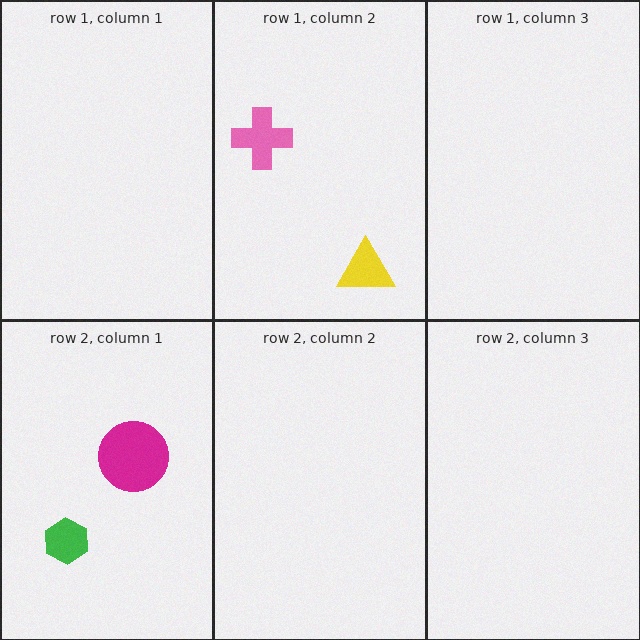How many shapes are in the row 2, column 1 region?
2.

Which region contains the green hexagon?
The row 2, column 1 region.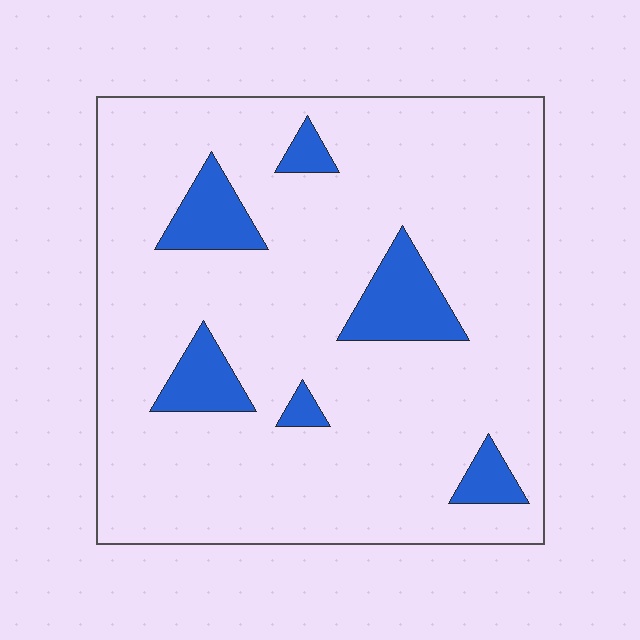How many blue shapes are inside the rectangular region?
6.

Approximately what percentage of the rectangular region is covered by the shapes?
Approximately 10%.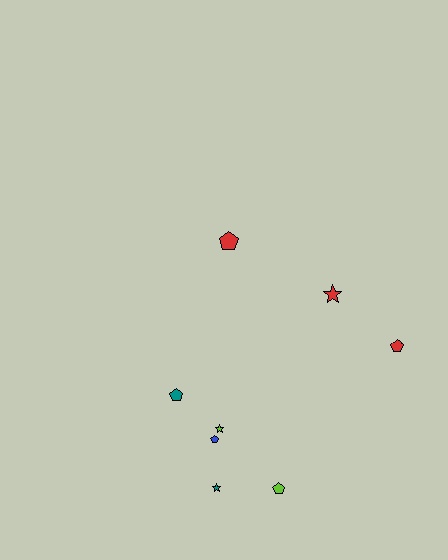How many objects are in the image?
There are 8 objects.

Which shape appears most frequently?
Pentagon, with 5 objects.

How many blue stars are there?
There are no blue stars.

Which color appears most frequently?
Red, with 3 objects.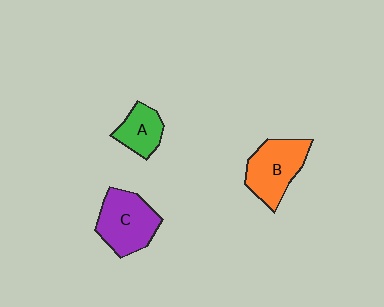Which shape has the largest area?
Shape C (purple).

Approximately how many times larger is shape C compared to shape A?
Approximately 1.7 times.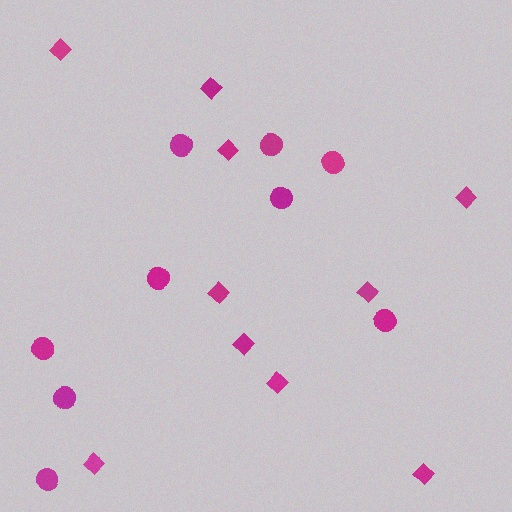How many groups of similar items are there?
There are 2 groups: one group of circles (9) and one group of diamonds (10).